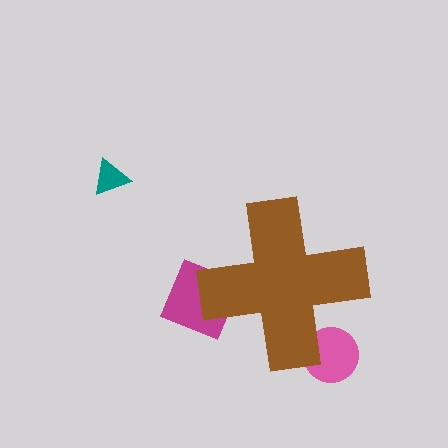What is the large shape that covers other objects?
A brown cross.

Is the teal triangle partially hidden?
No, the teal triangle is fully visible.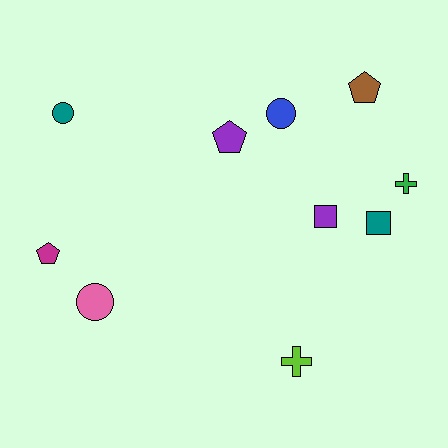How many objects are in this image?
There are 10 objects.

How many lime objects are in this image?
There is 1 lime object.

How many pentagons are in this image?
There are 3 pentagons.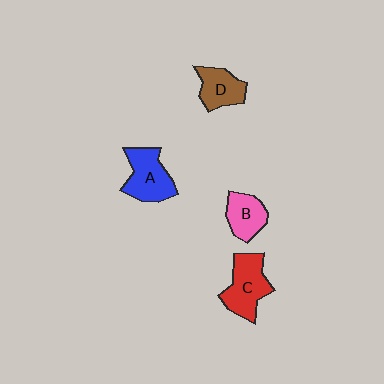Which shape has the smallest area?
Shape B (pink).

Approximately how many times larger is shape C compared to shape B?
Approximately 1.5 times.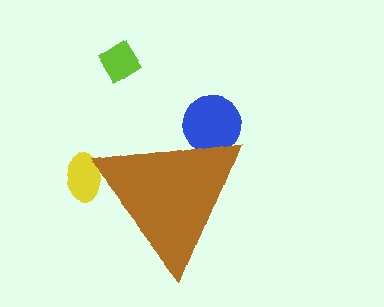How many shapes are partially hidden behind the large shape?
2 shapes are partially hidden.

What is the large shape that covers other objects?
A brown triangle.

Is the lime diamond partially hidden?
No, the lime diamond is fully visible.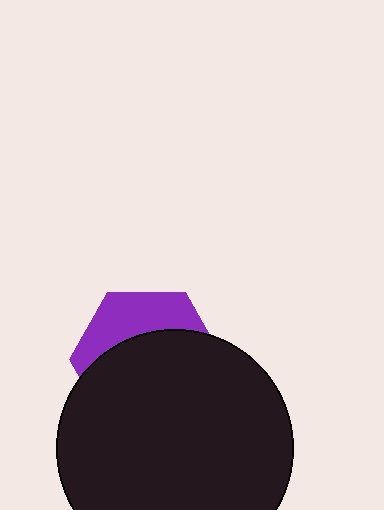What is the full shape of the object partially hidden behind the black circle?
The partially hidden object is a purple hexagon.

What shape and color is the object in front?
The object in front is a black circle.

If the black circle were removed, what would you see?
You would see the complete purple hexagon.